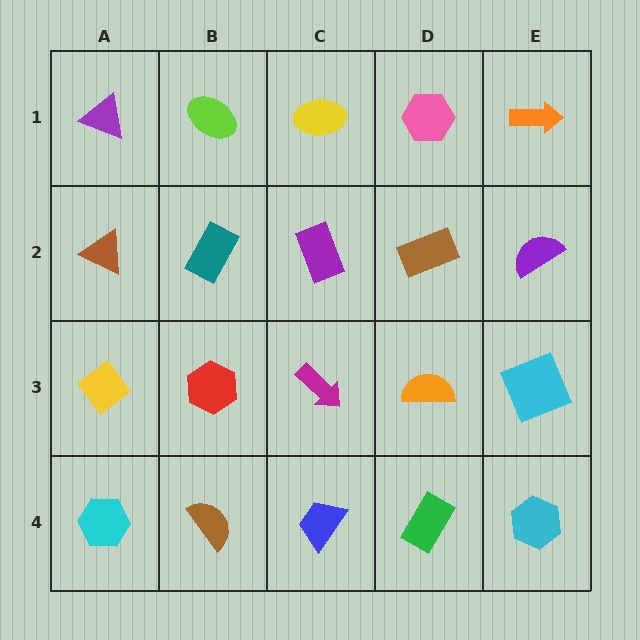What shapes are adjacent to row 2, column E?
An orange arrow (row 1, column E), a cyan square (row 3, column E), a brown rectangle (row 2, column D).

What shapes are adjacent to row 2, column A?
A purple triangle (row 1, column A), a yellow diamond (row 3, column A), a teal rectangle (row 2, column B).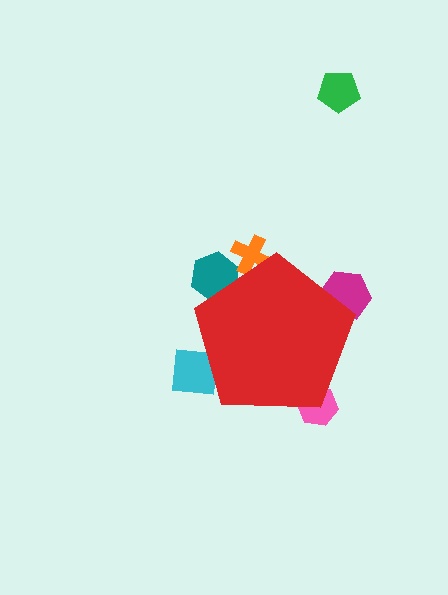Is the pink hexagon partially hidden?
Yes, the pink hexagon is partially hidden behind the red pentagon.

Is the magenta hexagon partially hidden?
Yes, the magenta hexagon is partially hidden behind the red pentagon.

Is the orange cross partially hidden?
Yes, the orange cross is partially hidden behind the red pentagon.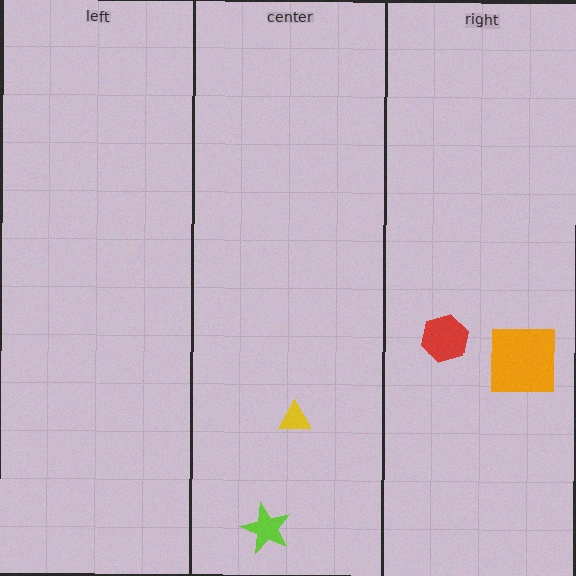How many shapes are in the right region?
2.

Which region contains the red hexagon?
The right region.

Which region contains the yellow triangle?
The center region.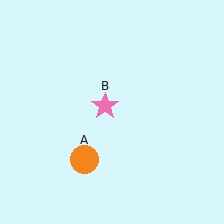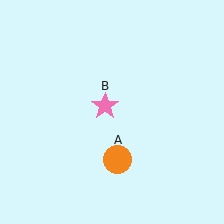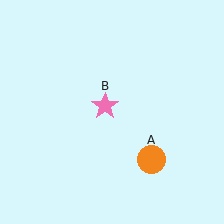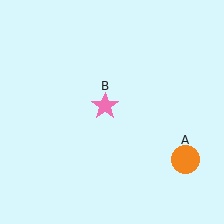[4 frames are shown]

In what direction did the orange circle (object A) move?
The orange circle (object A) moved right.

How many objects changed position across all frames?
1 object changed position: orange circle (object A).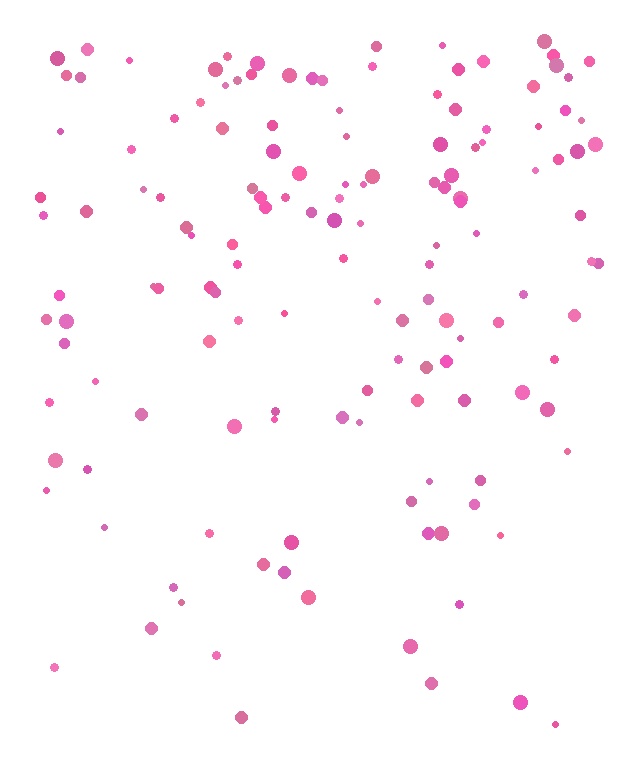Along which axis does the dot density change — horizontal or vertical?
Vertical.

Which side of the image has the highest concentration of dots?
The top.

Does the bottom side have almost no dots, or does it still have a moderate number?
Still a moderate number, just noticeably fewer than the top.